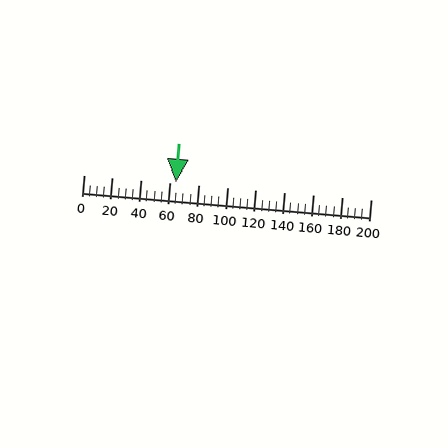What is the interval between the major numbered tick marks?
The major tick marks are spaced 20 units apart.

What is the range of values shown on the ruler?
The ruler shows values from 0 to 200.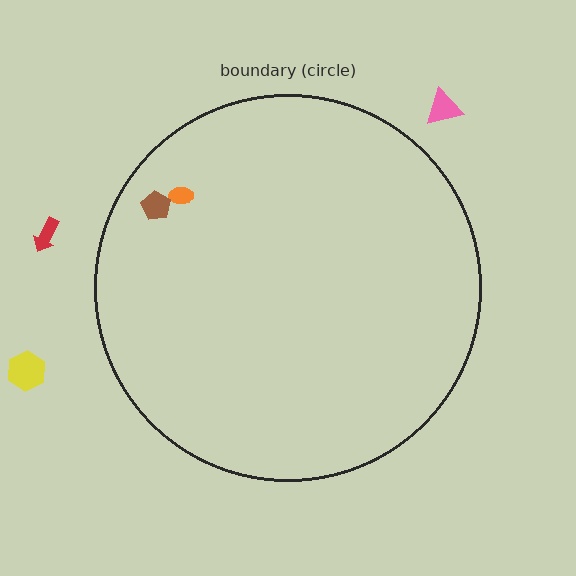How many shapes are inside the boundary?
2 inside, 3 outside.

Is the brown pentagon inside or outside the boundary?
Inside.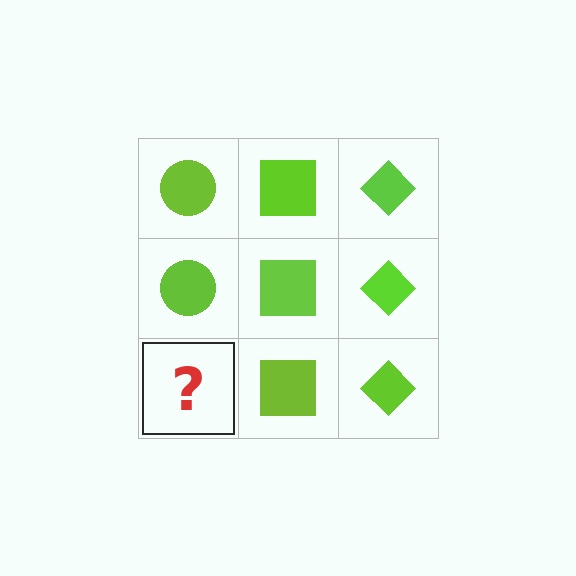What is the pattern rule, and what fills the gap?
The rule is that each column has a consistent shape. The gap should be filled with a lime circle.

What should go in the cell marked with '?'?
The missing cell should contain a lime circle.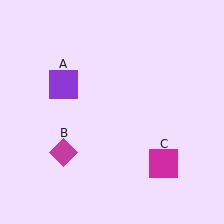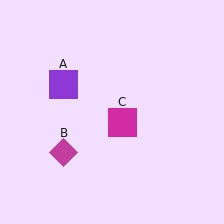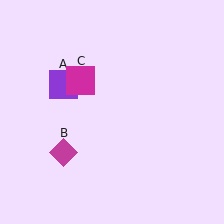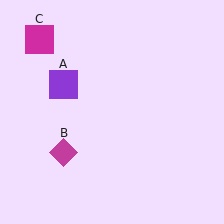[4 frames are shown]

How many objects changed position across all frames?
1 object changed position: magenta square (object C).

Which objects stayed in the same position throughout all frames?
Purple square (object A) and magenta diamond (object B) remained stationary.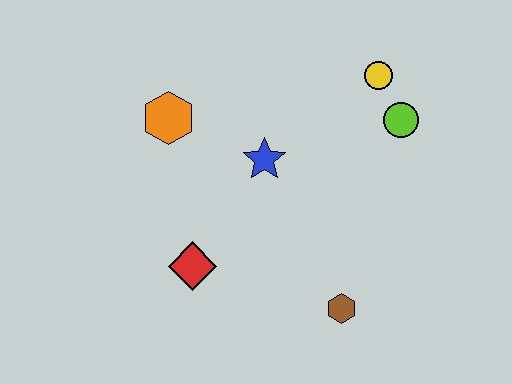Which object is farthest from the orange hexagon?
The brown hexagon is farthest from the orange hexagon.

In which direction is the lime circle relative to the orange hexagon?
The lime circle is to the right of the orange hexagon.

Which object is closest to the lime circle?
The yellow circle is closest to the lime circle.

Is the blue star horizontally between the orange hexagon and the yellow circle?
Yes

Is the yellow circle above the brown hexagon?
Yes